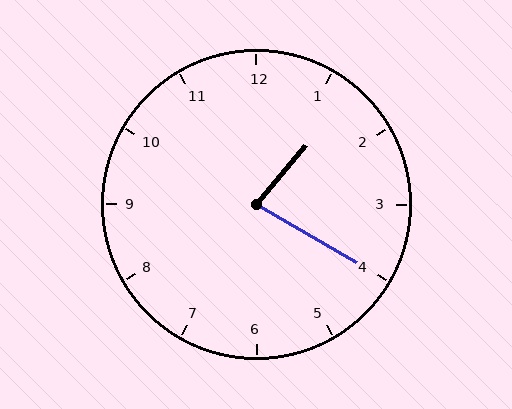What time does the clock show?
1:20.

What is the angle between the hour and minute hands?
Approximately 80 degrees.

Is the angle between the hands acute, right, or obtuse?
It is acute.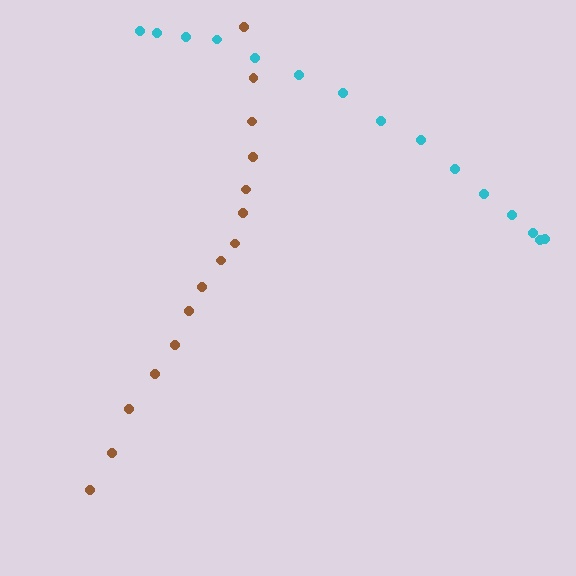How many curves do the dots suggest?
There are 2 distinct paths.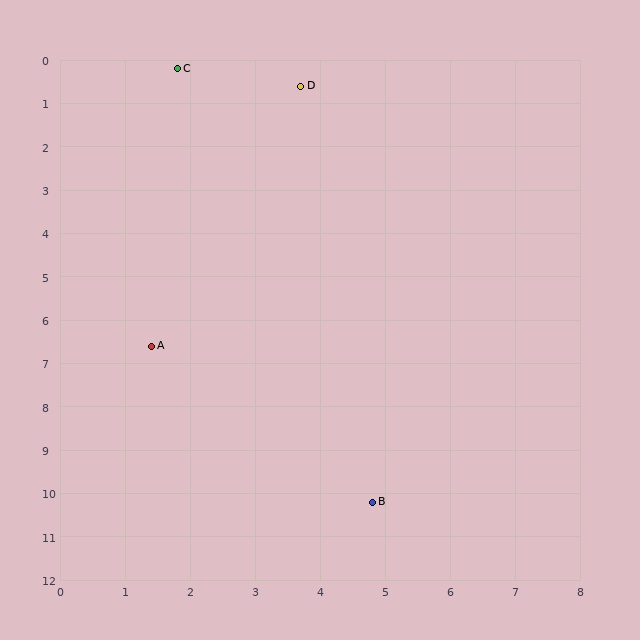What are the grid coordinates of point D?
Point D is at approximately (3.7, 0.6).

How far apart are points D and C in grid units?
Points D and C are about 1.9 grid units apart.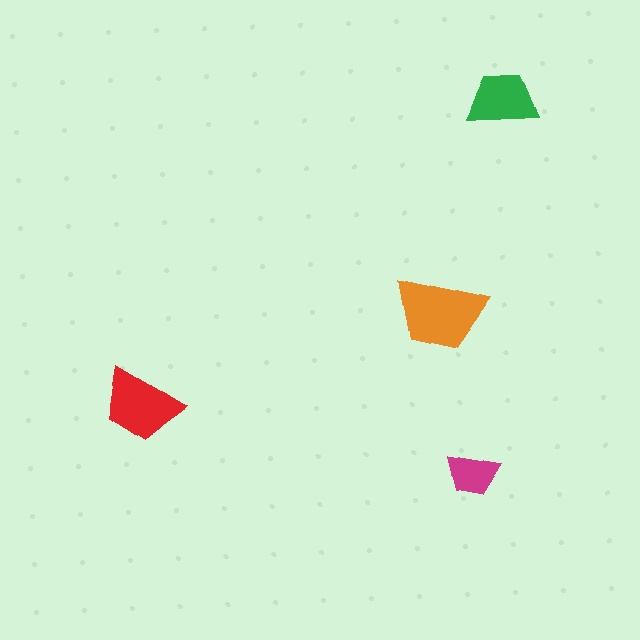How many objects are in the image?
There are 4 objects in the image.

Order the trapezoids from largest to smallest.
the orange one, the red one, the green one, the magenta one.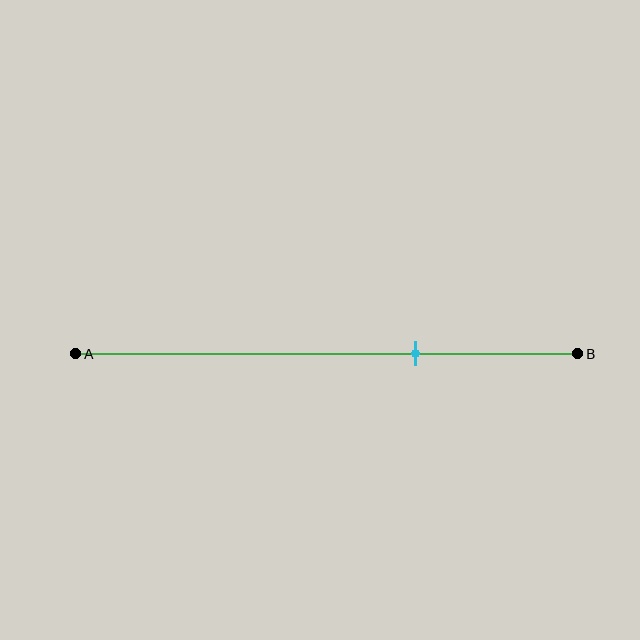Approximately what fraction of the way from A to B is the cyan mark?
The cyan mark is approximately 70% of the way from A to B.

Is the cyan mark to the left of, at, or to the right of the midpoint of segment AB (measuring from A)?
The cyan mark is to the right of the midpoint of segment AB.